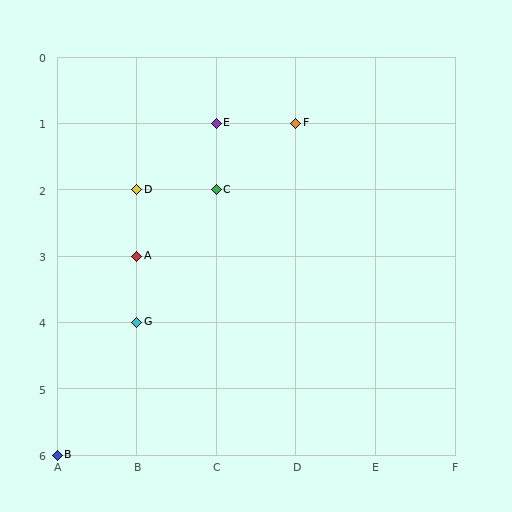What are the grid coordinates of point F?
Point F is at grid coordinates (D, 1).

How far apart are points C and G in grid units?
Points C and G are 1 column and 2 rows apart (about 2.2 grid units diagonally).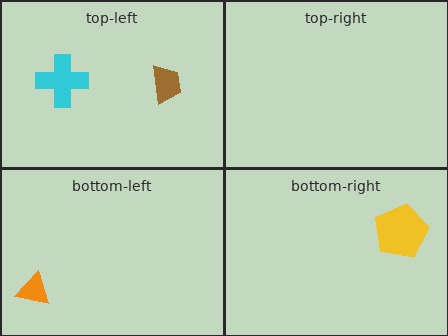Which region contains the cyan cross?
The top-left region.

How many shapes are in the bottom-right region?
1.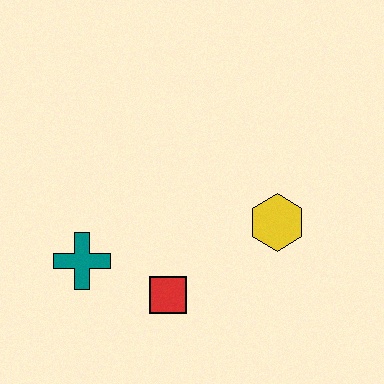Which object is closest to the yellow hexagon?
The red square is closest to the yellow hexagon.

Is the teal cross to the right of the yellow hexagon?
No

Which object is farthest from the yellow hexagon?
The teal cross is farthest from the yellow hexagon.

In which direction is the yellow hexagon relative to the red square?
The yellow hexagon is to the right of the red square.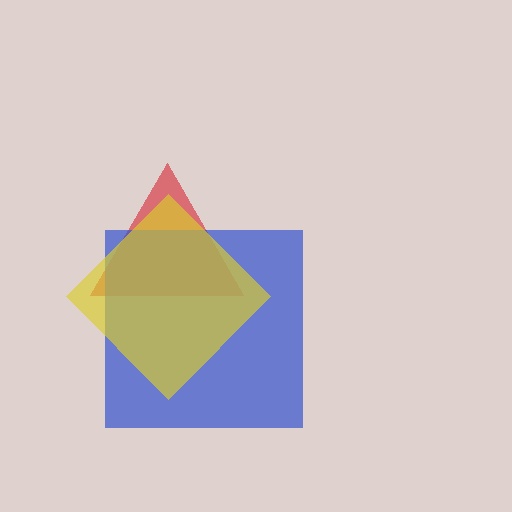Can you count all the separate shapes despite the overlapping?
Yes, there are 3 separate shapes.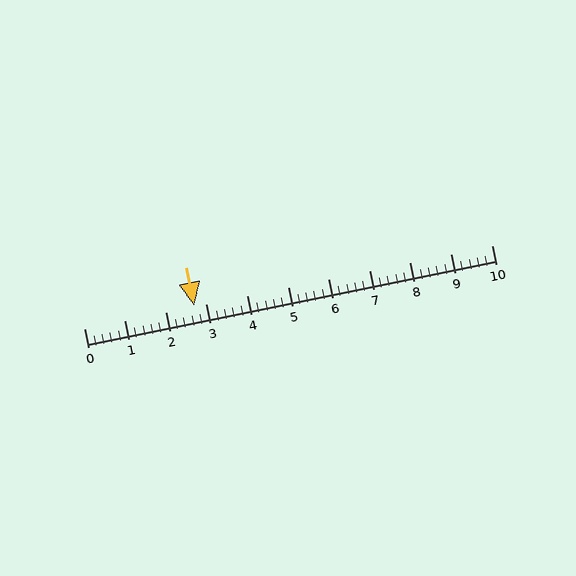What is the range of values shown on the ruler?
The ruler shows values from 0 to 10.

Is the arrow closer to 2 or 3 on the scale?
The arrow is closer to 3.